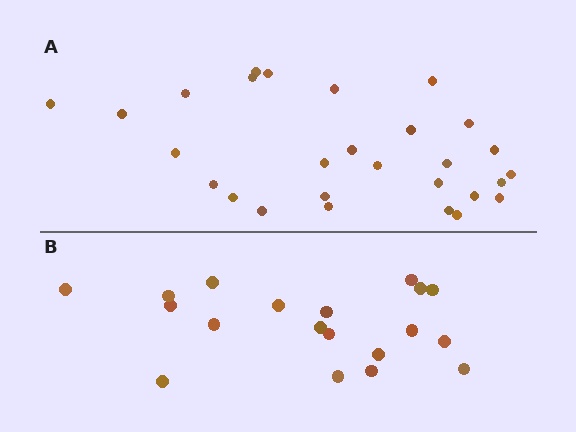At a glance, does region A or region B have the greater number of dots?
Region A (the top region) has more dots.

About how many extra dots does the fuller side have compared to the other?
Region A has roughly 8 or so more dots than region B.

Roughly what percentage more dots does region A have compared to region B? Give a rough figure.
About 45% more.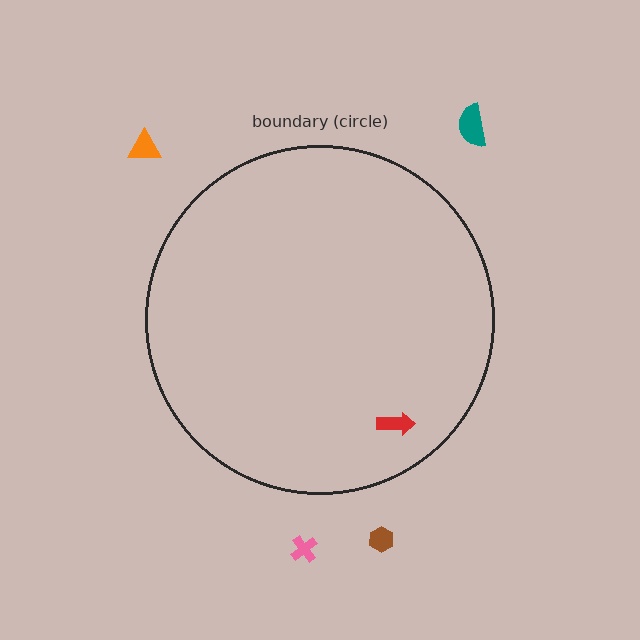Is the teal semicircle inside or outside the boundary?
Outside.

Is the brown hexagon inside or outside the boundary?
Outside.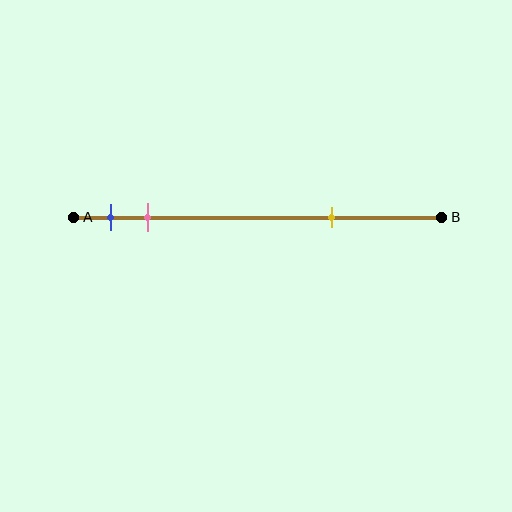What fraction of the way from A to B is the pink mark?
The pink mark is approximately 20% (0.2) of the way from A to B.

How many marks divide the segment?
There are 3 marks dividing the segment.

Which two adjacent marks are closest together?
The blue and pink marks are the closest adjacent pair.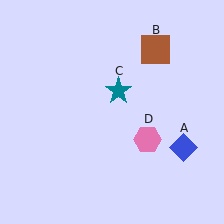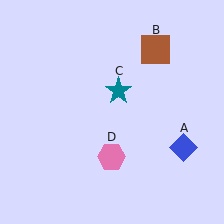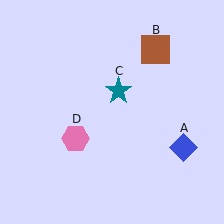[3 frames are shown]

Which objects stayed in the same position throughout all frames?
Blue diamond (object A) and brown square (object B) and teal star (object C) remained stationary.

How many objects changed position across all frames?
1 object changed position: pink hexagon (object D).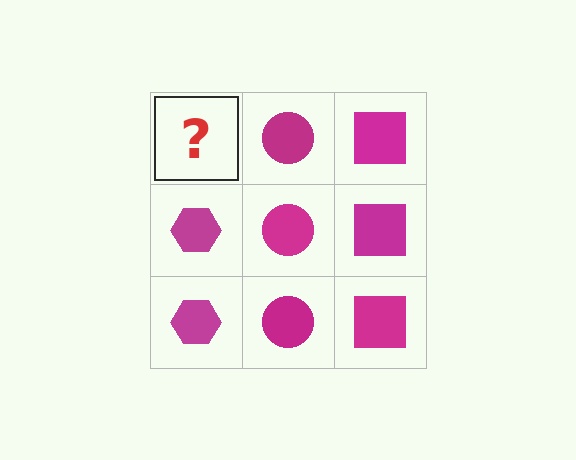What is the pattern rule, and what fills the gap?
The rule is that each column has a consistent shape. The gap should be filled with a magenta hexagon.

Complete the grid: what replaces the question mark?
The question mark should be replaced with a magenta hexagon.